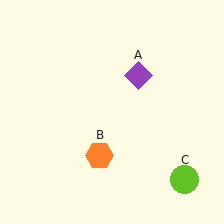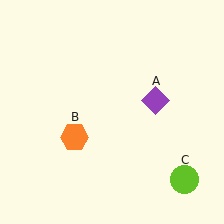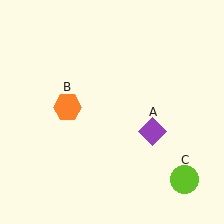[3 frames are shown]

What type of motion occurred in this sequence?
The purple diamond (object A), orange hexagon (object B) rotated clockwise around the center of the scene.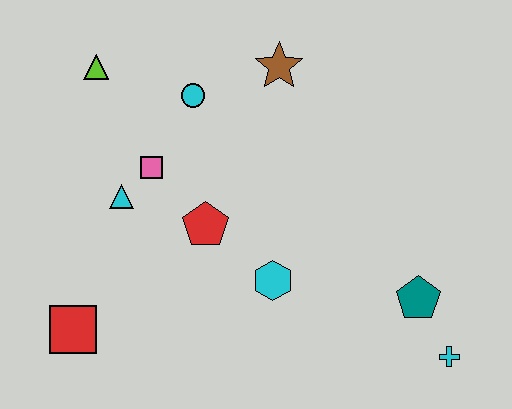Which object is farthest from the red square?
The cyan cross is farthest from the red square.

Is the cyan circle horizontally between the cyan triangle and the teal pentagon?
Yes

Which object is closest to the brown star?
The cyan circle is closest to the brown star.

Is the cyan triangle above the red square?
Yes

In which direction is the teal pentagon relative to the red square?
The teal pentagon is to the right of the red square.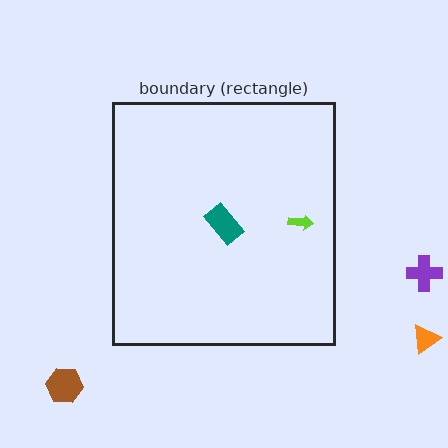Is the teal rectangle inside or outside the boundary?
Inside.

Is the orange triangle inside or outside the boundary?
Outside.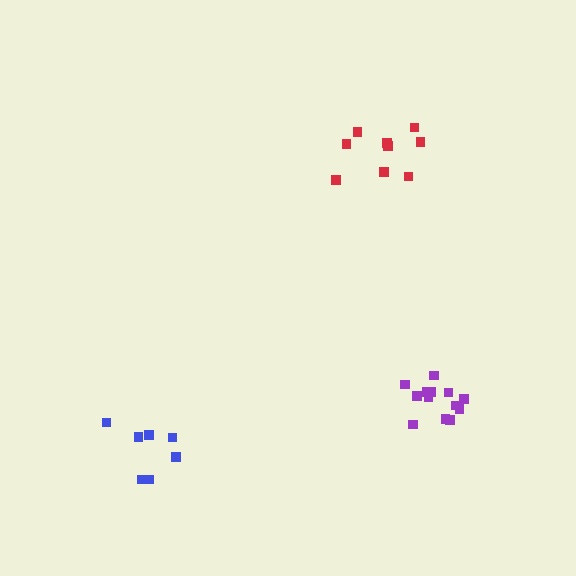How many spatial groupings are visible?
There are 3 spatial groupings.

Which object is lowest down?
The blue cluster is bottommost.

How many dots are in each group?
Group 1: 13 dots, Group 2: 9 dots, Group 3: 7 dots (29 total).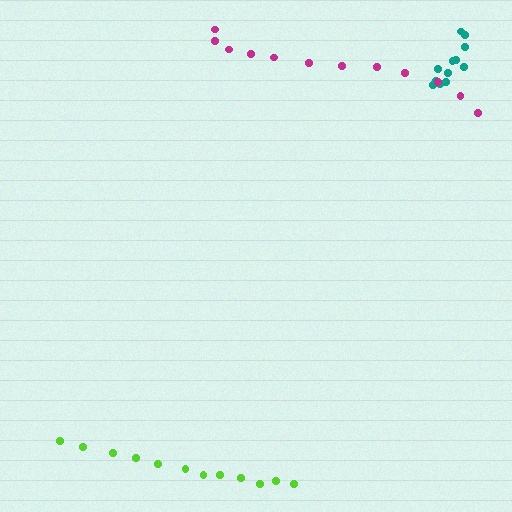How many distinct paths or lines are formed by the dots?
There are 3 distinct paths.